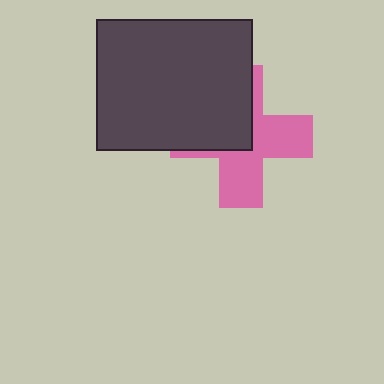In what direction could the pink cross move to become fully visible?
The pink cross could move toward the lower-right. That would shift it out from behind the dark gray rectangle entirely.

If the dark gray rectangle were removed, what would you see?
You would see the complete pink cross.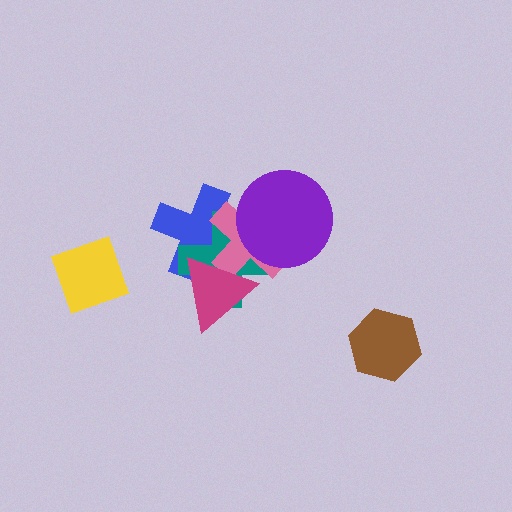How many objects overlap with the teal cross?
4 objects overlap with the teal cross.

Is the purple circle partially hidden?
No, no other shape covers it.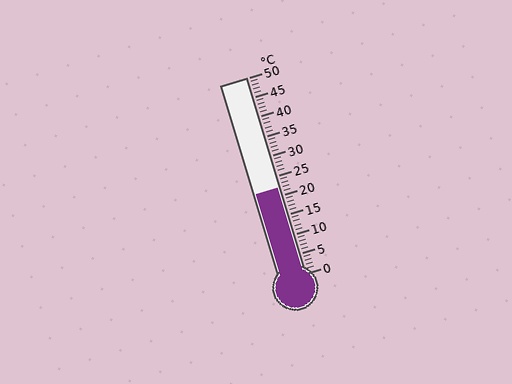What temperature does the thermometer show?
The thermometer shows approximately 22°C.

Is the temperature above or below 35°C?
The temperature is below 35°C.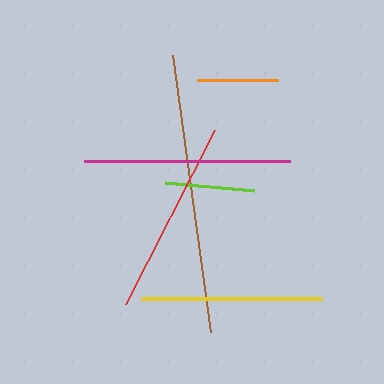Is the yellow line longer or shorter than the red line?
The red line is longer than the yellow line.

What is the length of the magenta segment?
The magenta segment is approximately 207 pixels long.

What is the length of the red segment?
The red segment is approximately 196 pixels long.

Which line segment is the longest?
The brown line is the longest at approximately 279 pixels.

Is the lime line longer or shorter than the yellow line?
The yellow line is longer than the lime line.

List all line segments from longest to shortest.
From longest to shortest: brown, magenta, red, yellow, lime, orange.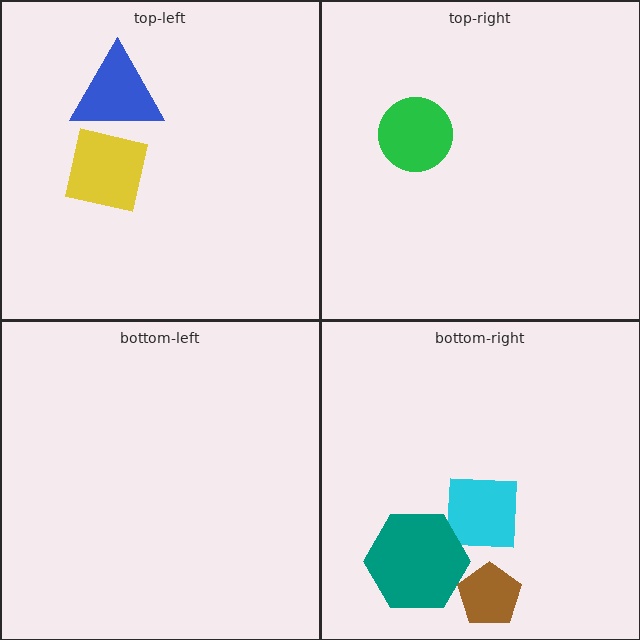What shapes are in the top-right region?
The green circle.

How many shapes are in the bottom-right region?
3.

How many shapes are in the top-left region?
2.